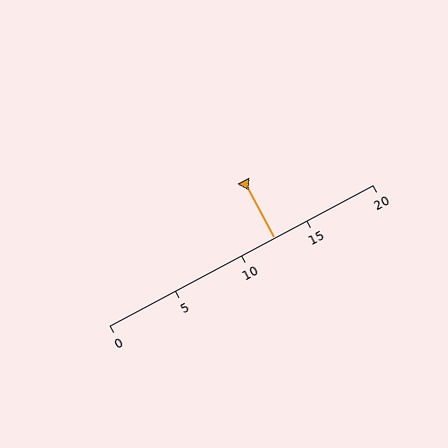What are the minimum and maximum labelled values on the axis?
The axis runs from 0 to 20.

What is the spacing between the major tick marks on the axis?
The major ticks are spaced 5 apart.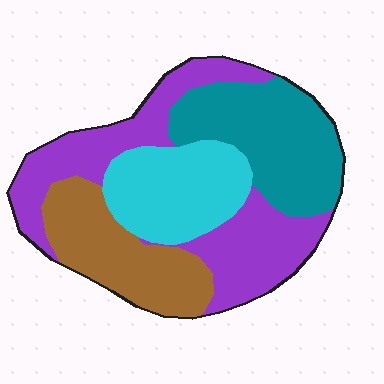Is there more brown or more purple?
Purple.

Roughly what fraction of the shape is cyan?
Cyan takes up about one fifth (1/5) of the shape.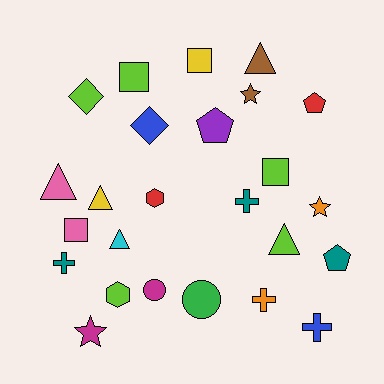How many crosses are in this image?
There are 4 crosses.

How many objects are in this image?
There are 25 objects.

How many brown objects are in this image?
There are 2 brown objects.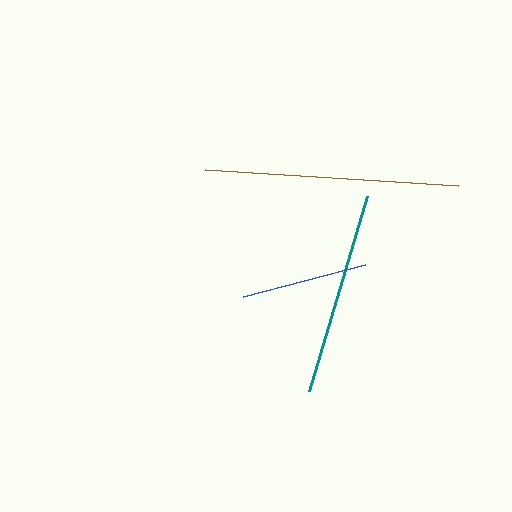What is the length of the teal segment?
The teal segment is approximately 204 pixels long.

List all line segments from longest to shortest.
From longest to shortest: brown, teal, blue.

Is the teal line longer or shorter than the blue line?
The teal line is longer than the blue line.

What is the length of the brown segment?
The brown segment is approximately 254 pixels long.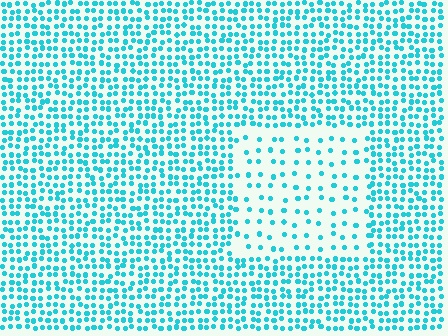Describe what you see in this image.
The image contains small cyan elements arranged at two different densities. A rectangle-shaped region is visible where the elements are less densely packed than the surrounding area.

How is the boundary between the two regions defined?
The boundary is defined by a change in element density (approximately 2.6x ratio). All elements are the same color, size, and shape.